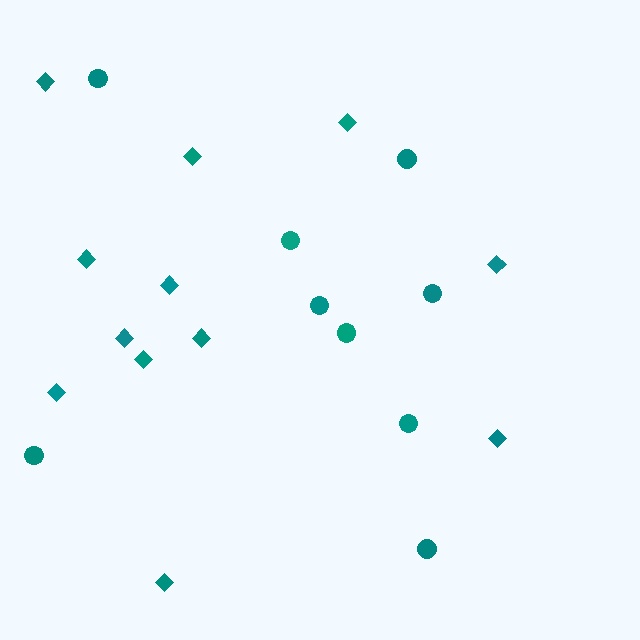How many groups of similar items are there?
There are 2 groups: one group of diamonds (12) and one group of circles (9).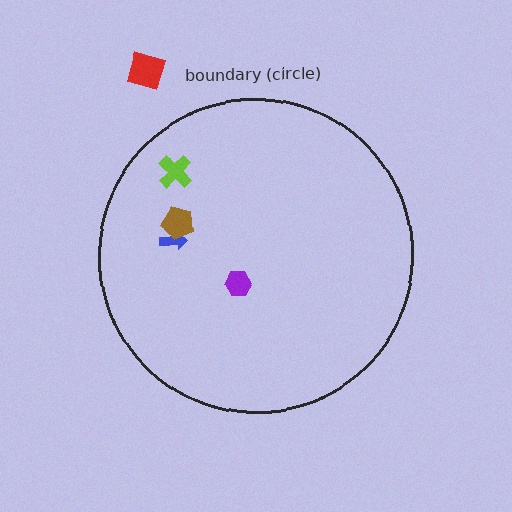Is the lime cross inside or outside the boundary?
Inside.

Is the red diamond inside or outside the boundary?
Outside.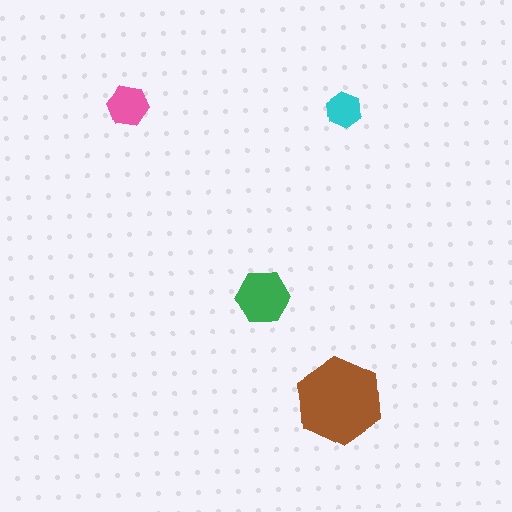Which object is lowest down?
The brown hexagon is bottommost.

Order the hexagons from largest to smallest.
the brown one, the green one, the pink one, the cyan one.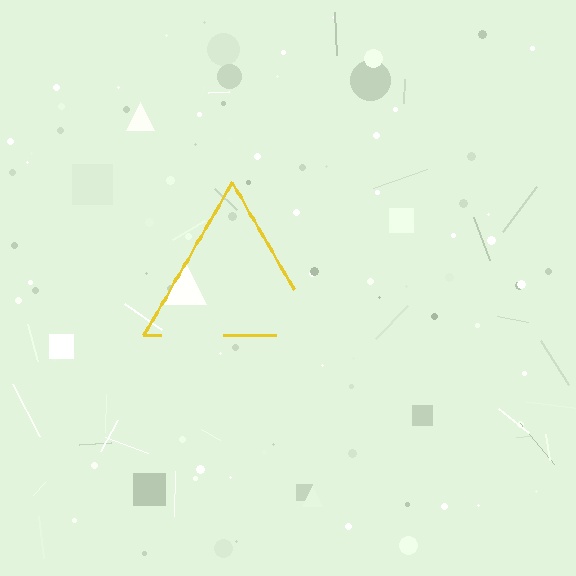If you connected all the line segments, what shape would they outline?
They would outline a triangle.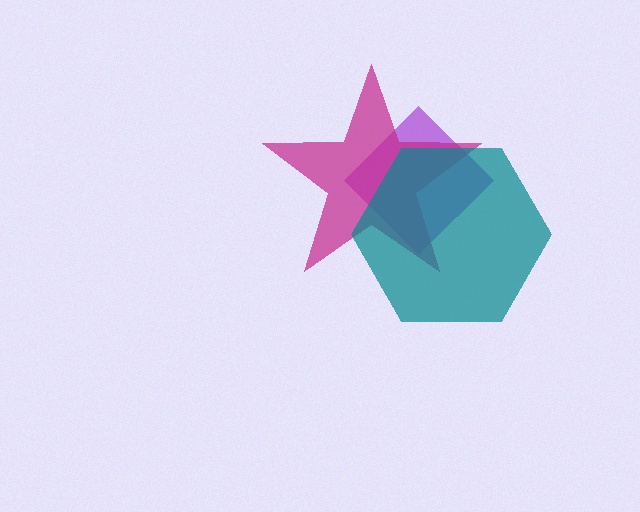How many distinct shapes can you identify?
There are 3 distinct shapes: a purple diamond, a magenta star, a teal hexagon.